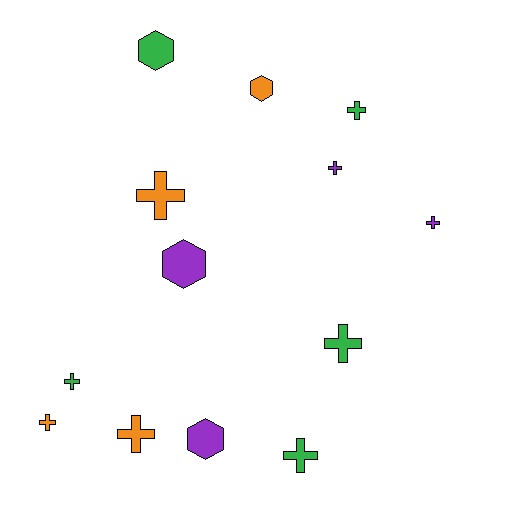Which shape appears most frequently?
Cross, with 9 objects.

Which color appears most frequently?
Green, with 5 objects.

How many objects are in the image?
There are 13 objects.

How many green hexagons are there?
There is 1 green hexagon.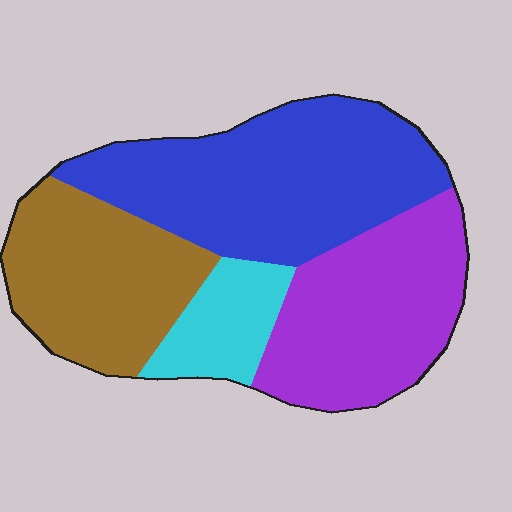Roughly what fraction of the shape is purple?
Purple takes up between a quarter and a half of the shape.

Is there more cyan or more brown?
Brown.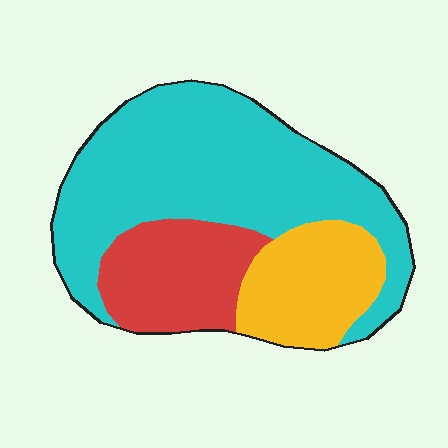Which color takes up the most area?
Cyan, at roughly 60%.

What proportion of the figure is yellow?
Yellow takes up less than a quarter of the figure.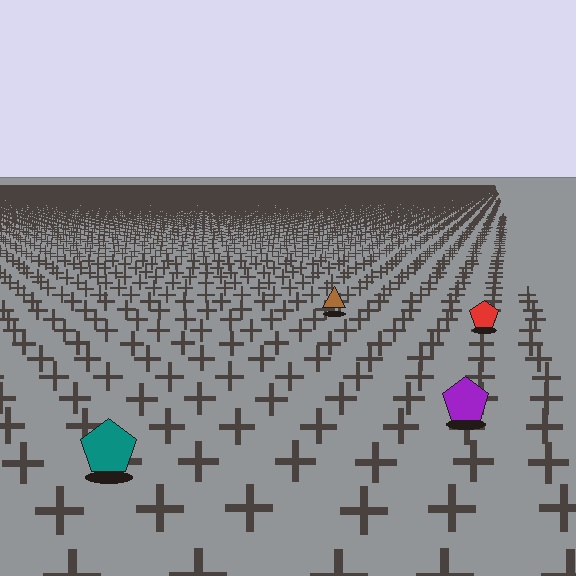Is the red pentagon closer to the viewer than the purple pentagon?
No. The purple pentagon is closer — you can tell from the texture gradient: the ground texture is coarser near it.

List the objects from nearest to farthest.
From nearest to farthest: the teal pentagon, the purple pentagon, the red pentagon, the brown triangle.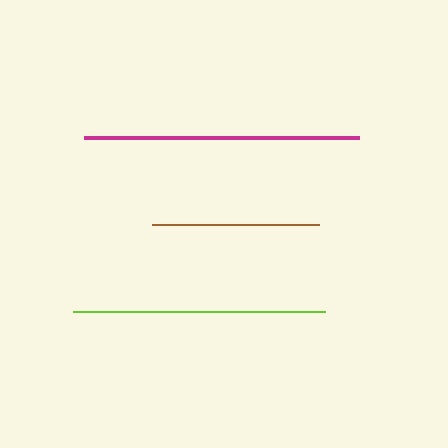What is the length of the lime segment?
The lime segment is approximately 252 pixels long.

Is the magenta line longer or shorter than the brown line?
The magenta line is longer than the brown line.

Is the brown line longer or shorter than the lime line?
The lime line is longer than the brown line.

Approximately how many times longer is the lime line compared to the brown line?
The lime line is approximately 1.5 times the length of the brown line.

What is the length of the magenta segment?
The magenta segment is approximately 275 pixels long.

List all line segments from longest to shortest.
From longest to shortest: magenta, lime, brown.